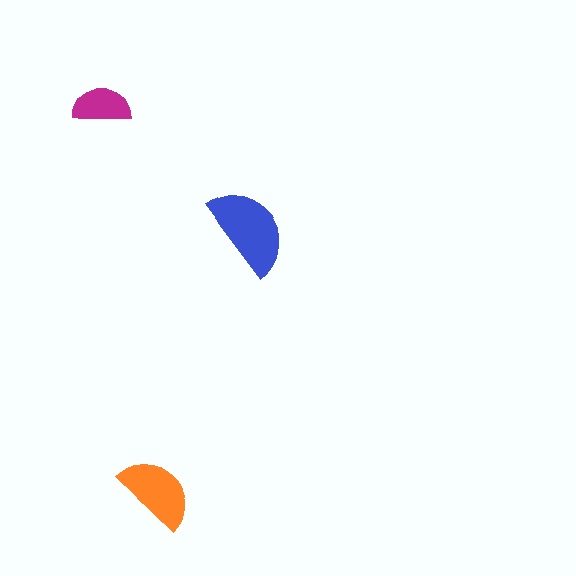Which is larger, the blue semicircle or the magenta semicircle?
The blue one.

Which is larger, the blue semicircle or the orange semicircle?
The blue one.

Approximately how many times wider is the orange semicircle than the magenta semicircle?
About 1.5 times wider.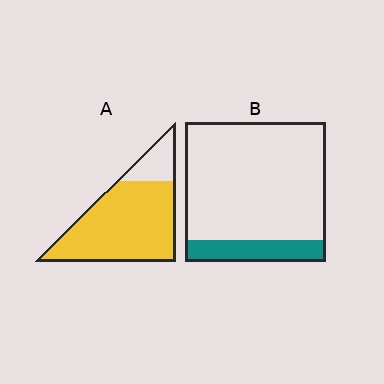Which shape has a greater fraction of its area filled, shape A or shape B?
Shape A.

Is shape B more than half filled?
No.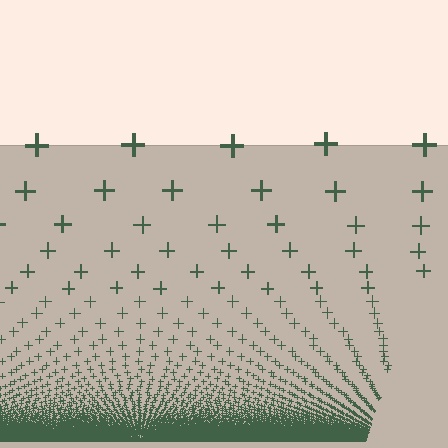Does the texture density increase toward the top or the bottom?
Density increases toward the bottom.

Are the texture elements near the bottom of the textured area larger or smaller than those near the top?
Smaller. The gradient is inverted — elements near the bottom are smaller and denser.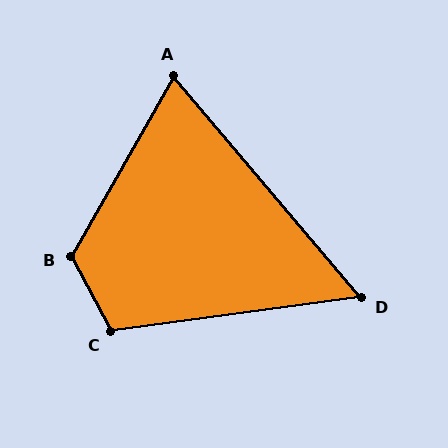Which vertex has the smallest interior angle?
D, at approximately 57 degrees.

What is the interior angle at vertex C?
Approximately 110 degrees (obtuse).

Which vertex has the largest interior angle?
B, at approximately 123 degrees.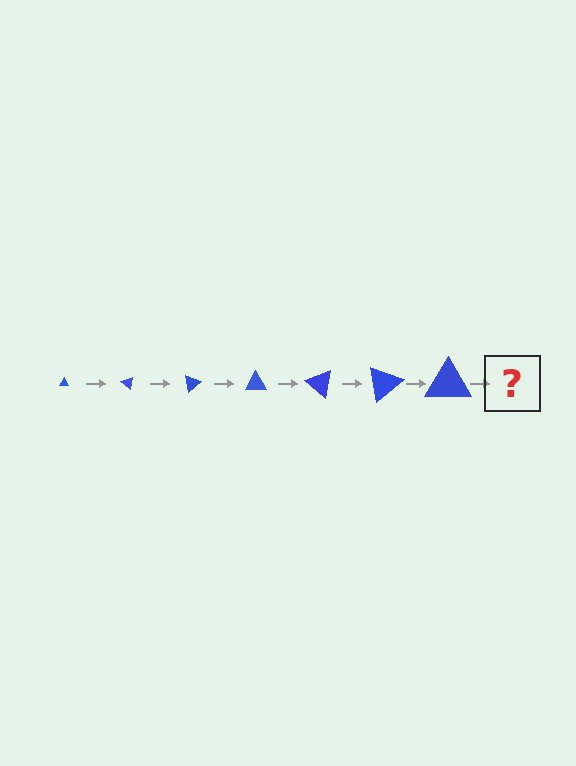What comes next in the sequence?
The next element should be a triangle, larger than the previous one and rotated 280 degrees from the start.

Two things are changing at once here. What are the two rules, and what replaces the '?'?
The two rules are that the triangle grows larger each step and it rotates 40 degrees each step. The '?' should be a triangle, larger than the previous one and rotated 280 degrees from the start.